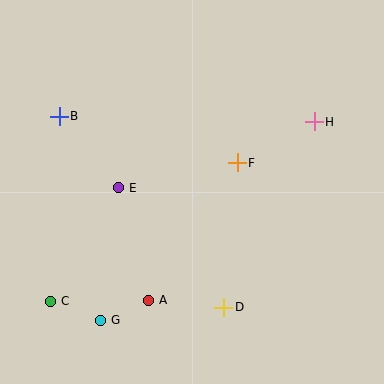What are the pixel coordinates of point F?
Point F is at (237, 163).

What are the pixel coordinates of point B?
Point B is at (59, 116).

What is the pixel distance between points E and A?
The distance between E and A is 117 pixels.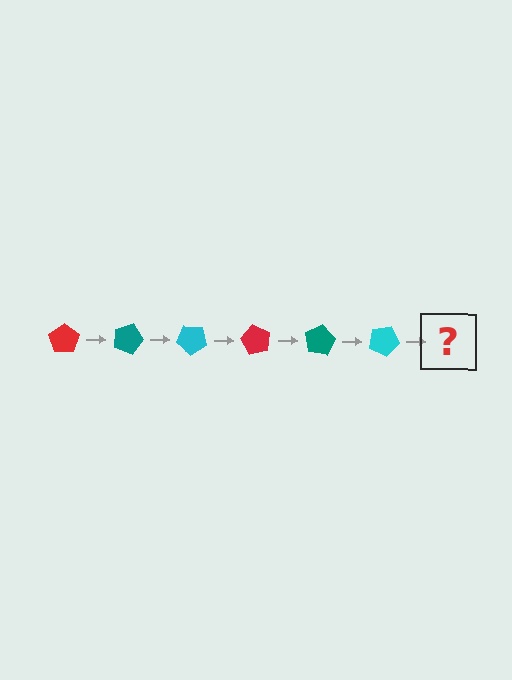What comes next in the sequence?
The next element should be a red pentagon, rotated 120 degrees from the start.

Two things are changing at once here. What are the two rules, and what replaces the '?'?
The two rules are that it rotates 20 degrees each step and the color cycles through red, teal, and cyan. The '?' should be a red pentagon, rotated 120 degrees from the start.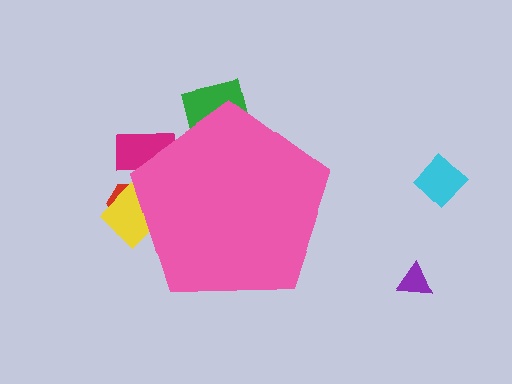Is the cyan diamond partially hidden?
No, the cyan diamond is fully visible.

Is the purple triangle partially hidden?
No, the purple triangle is fully visible.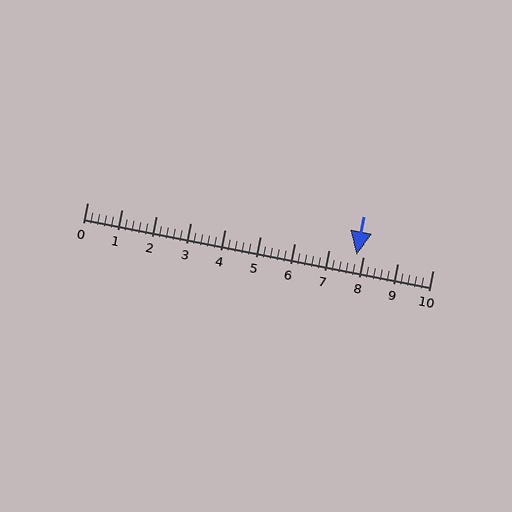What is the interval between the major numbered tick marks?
The major tick marks are spaced 1 units apart.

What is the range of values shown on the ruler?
The ruler shows values from 0 to 10.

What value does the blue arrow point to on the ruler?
The blue arrow points to approximately 7.8.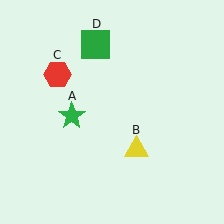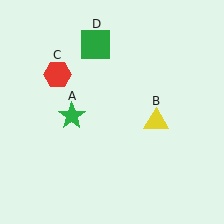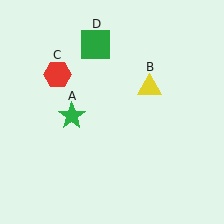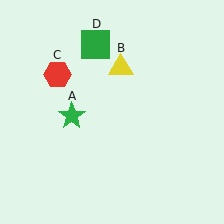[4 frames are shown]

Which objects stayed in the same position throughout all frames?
Green star (object A) and red hexagon (object C) and green square (object D) remained stationary.